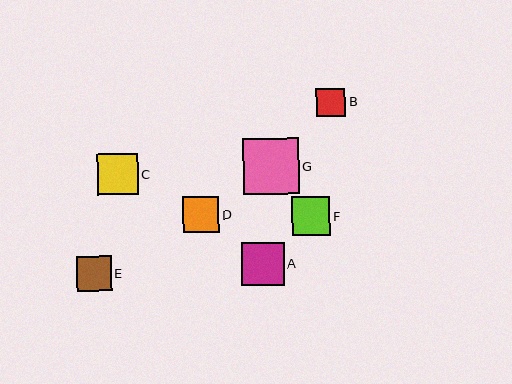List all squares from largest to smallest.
From largest to smallest: G, A, C, F, D, E, B.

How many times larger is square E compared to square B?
Square E is approximately 1.2 times the size of square B.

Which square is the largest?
Square G is the largest with a size of approximately 55 pixels.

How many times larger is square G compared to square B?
Square G is approximately 1.9 times the size of square B.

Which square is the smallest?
Square B is the smallest with a size of approximately 29 pixels.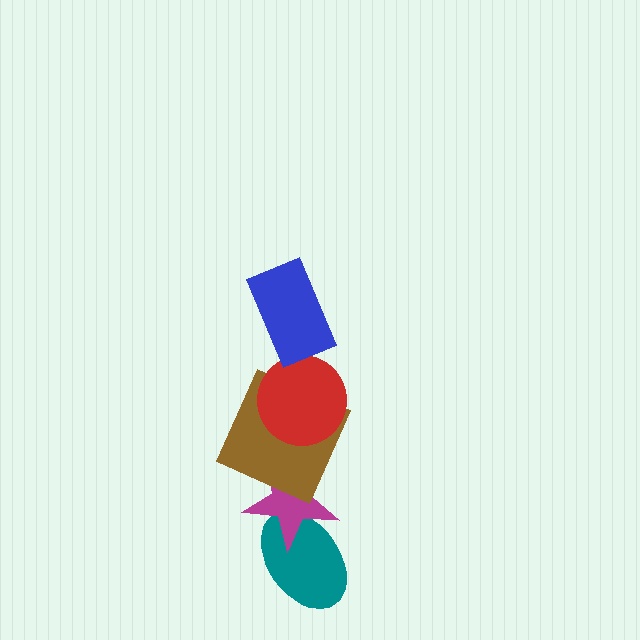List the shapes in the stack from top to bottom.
From top to bottom: the blue rectangle, the red circle, the brown square, the magenta star, the teal ellipse.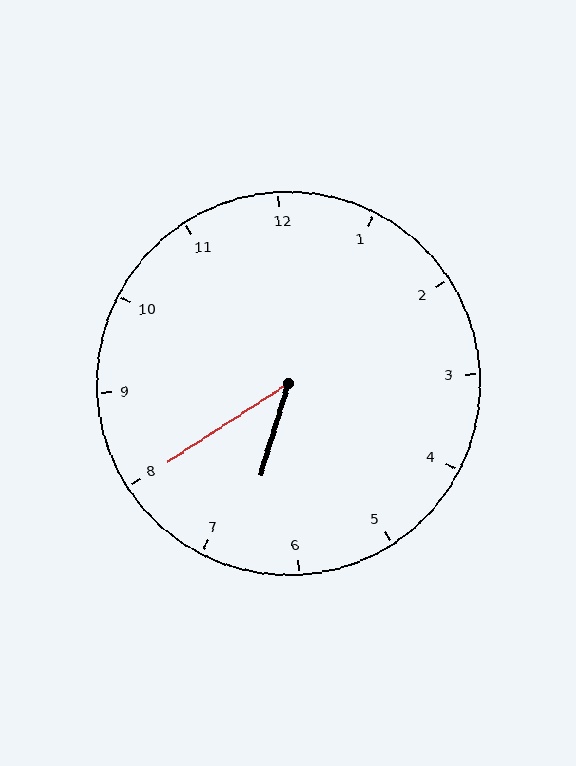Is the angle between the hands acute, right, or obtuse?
It is acute.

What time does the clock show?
6:40.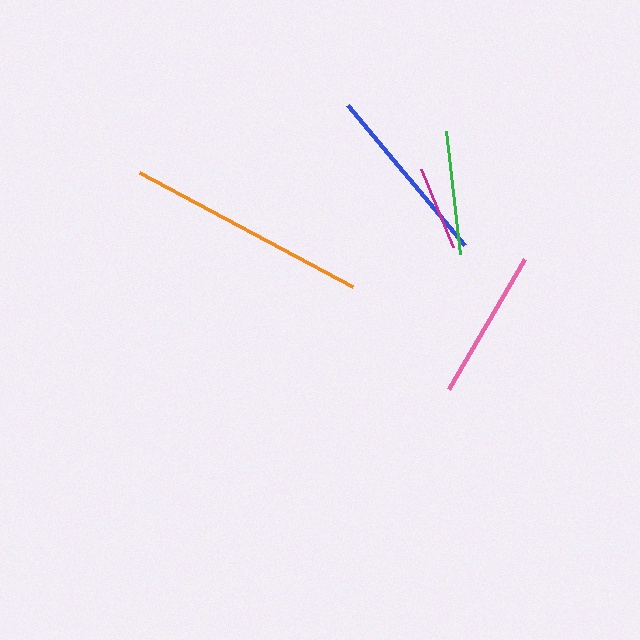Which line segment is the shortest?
The magenta line is the shortest at approximately 85 pixels.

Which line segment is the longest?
The orange line is the longest at approximately 241 pixels.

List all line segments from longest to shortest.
From longest to shortest: orange, blue, pink, green, magenta.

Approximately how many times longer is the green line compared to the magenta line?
The green line is approximately 1.5 times the length of the magenta line.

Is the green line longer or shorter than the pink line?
The pink line is longer than the green line.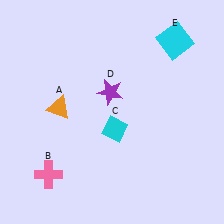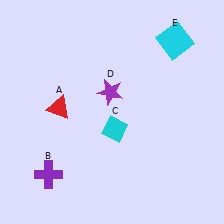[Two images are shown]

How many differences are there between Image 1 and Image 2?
There are 2 differences between the two images.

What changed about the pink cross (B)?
In Image 1, B is pink. In Image 2, it changed to purple.